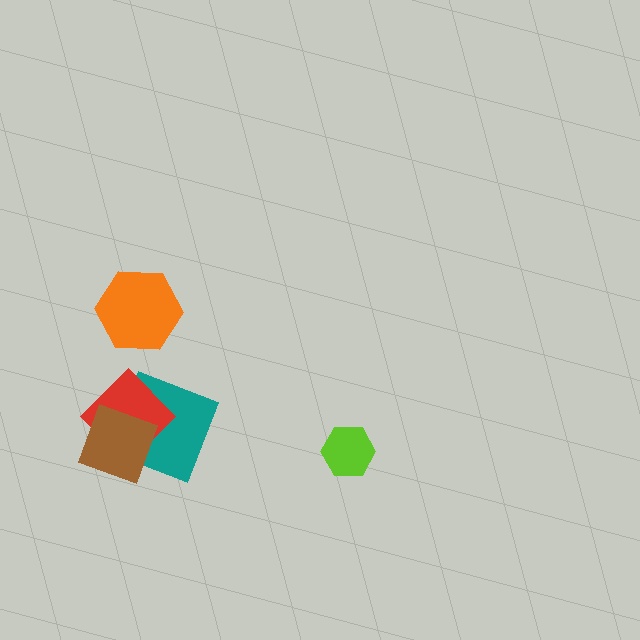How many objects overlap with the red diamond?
2 objects overlap with the red diamond.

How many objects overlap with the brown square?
2 objects overlap with the brown square.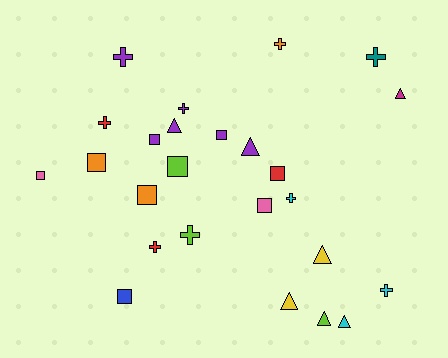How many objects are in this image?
There are 25 objects.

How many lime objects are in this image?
There are 3 lime objects.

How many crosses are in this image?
There are 9 crosses.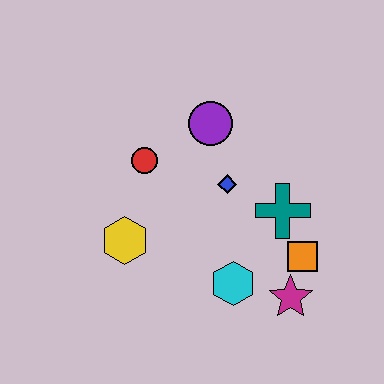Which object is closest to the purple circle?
The blue diamond is closest to the purple circle.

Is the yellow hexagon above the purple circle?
No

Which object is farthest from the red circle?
The magenta star is farthest from the red circle.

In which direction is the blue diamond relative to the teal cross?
The blue diamond is to the left of the teal cross.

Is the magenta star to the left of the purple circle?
No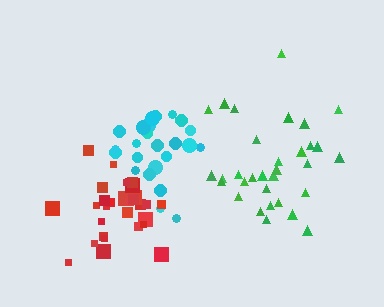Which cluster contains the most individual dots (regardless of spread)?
Green (32).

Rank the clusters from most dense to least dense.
red, cyan, green.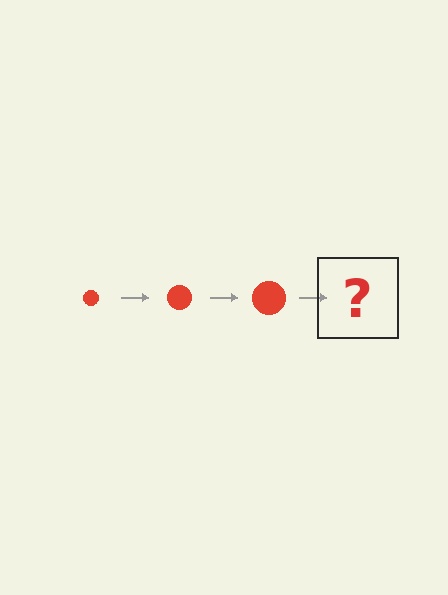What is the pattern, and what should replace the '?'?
The pattern is that the circle gets progressively larger each step. The '?' should be a red circle, larger than the previous one.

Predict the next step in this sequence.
The next step is a red circle, larger than the previous one.